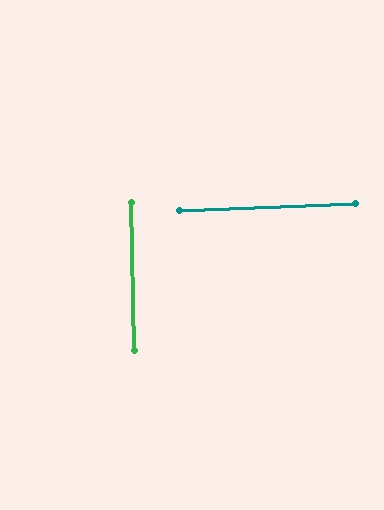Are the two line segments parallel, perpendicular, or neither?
Perpendicular — they meet at approximately 89°.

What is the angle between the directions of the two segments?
Approximately 89 degrees.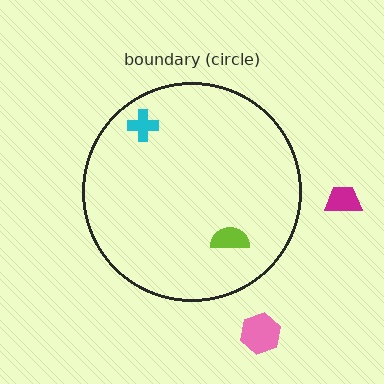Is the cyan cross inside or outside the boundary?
Inside.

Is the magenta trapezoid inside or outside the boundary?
Outside.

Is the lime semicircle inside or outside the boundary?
Inside.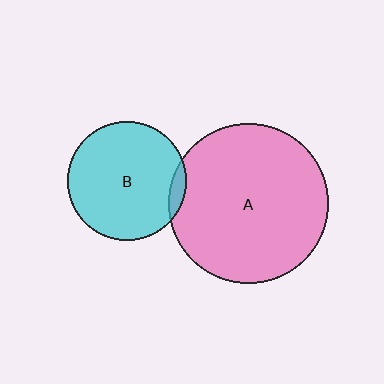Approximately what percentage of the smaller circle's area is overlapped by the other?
Approximately 5%.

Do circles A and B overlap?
Yes.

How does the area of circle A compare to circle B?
Approximately 1.8 times.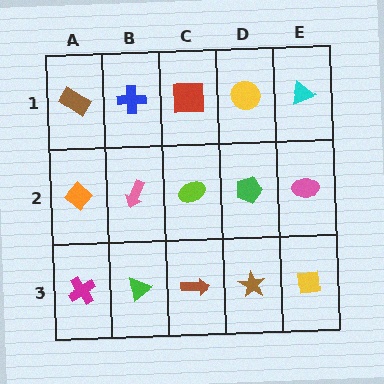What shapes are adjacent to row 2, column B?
A blue cross (row 1, column B), a green triangle (row 3, column B), an orange diamond (row 2, column A), a lime ellipse (row 2, column C).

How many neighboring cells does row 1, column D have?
3.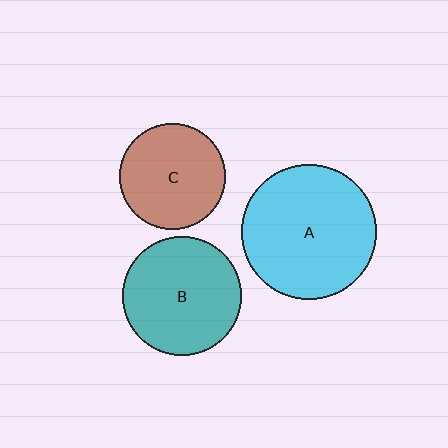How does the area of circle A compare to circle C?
Approximately 1.6 times.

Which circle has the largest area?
Circle A (cyan).